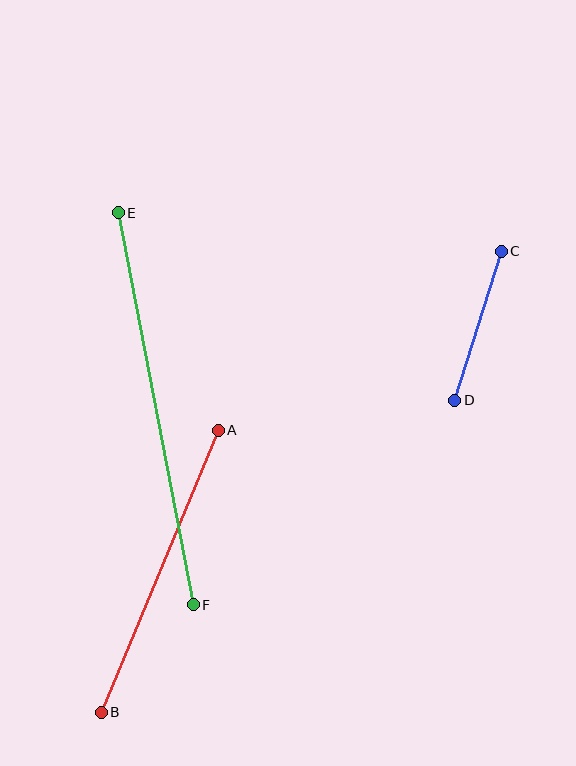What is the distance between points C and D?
The distance is approximately 156 pixels.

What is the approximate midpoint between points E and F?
The midpoint is at approximately (156, 409) pixels.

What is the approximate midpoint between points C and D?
The midpoint is at approximately (478, 326) pixels.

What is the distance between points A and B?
The distance is approximately 305 pixels.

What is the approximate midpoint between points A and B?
The midpoint is at approximately (160, 571) pixels.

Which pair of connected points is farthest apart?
Points E and F are farthest apart.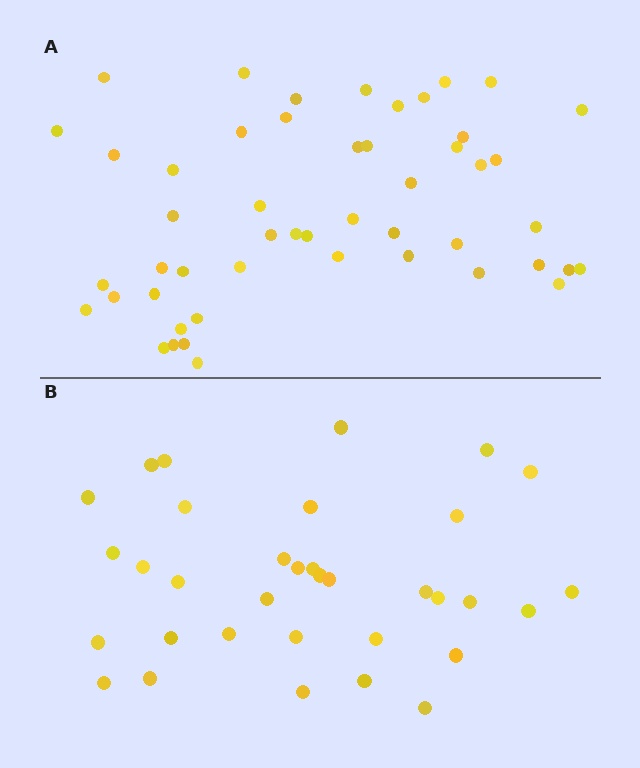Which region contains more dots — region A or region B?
Region A (the top region) has more dots.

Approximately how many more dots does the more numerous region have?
Region A has approximately 15 more dots than region B.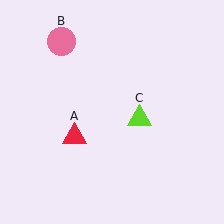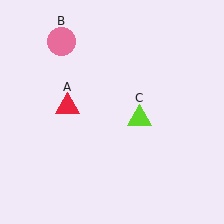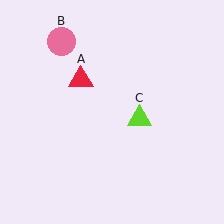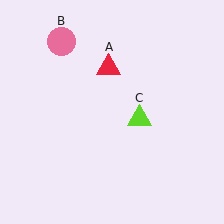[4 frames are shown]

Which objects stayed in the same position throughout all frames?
Pink circle (object B) and lime triangle (object C) remained stationary.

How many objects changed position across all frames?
1 object changed position: red triangle (object A).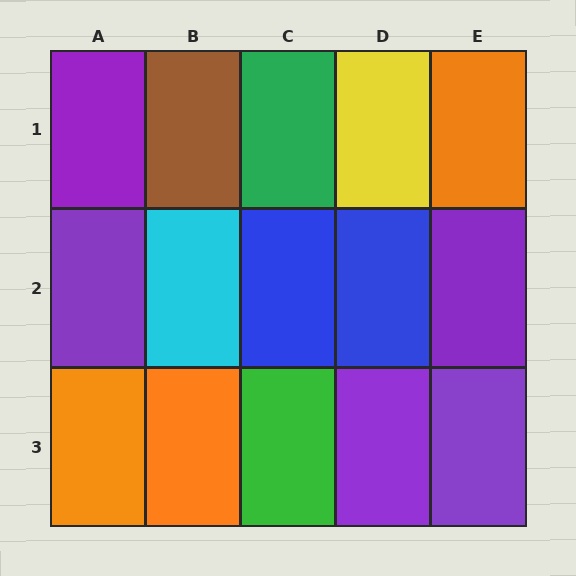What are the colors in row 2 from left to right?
Purple, cyan, blue, blue, purple.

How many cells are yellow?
1 cell is yellow.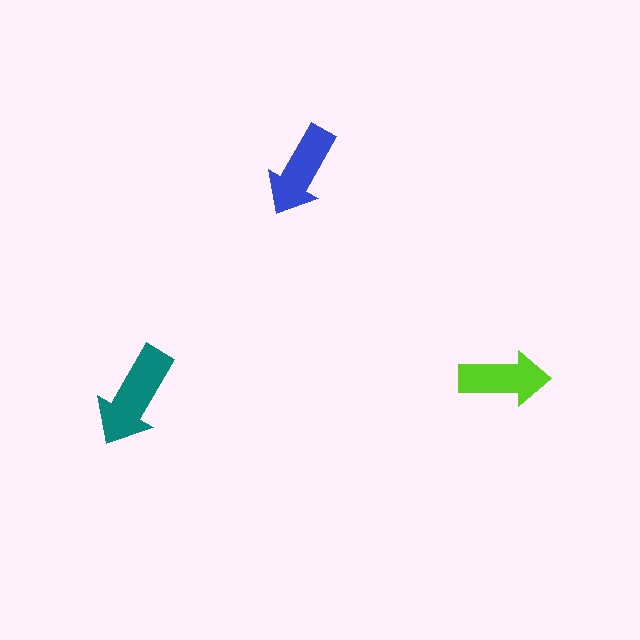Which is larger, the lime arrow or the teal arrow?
The teal one.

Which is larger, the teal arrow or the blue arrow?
The teal one.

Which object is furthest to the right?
The lime arrow is rightmost.